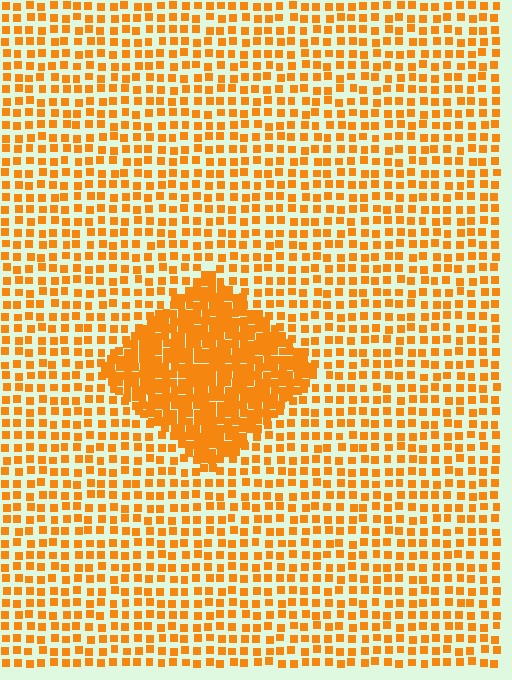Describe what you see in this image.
The image contains small orange elements arranged at two different densities. A diamond-shaped region is visible where the elements are more densely packed than the surrounding area.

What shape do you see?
I see a diamond.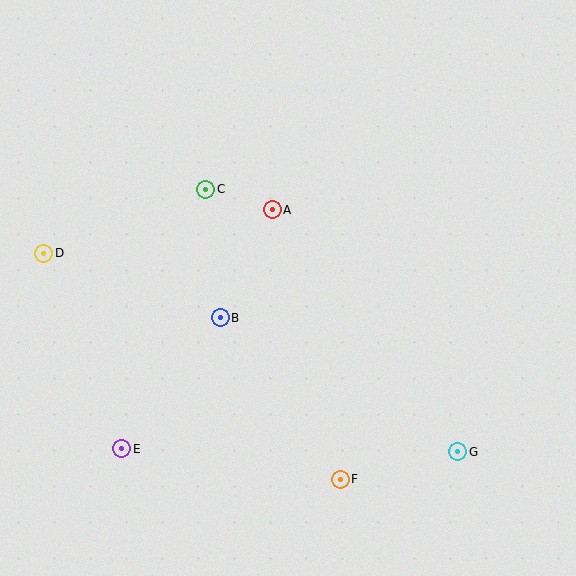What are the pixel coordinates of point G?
Point G is at (458, 452).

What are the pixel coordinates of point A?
Point A is at (272, 210).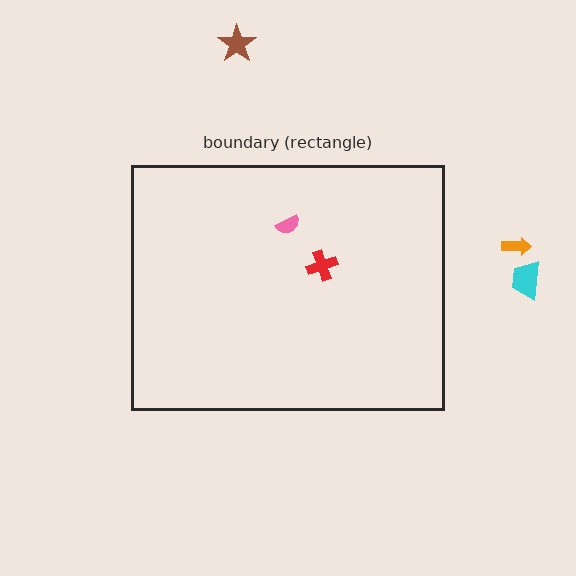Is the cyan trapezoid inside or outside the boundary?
Outside.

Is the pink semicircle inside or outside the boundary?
Inside.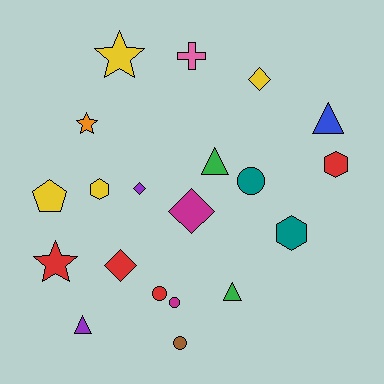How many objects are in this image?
There are 20 objects.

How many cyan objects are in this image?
There are no cyan objects.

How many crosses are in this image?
There is 1 cross.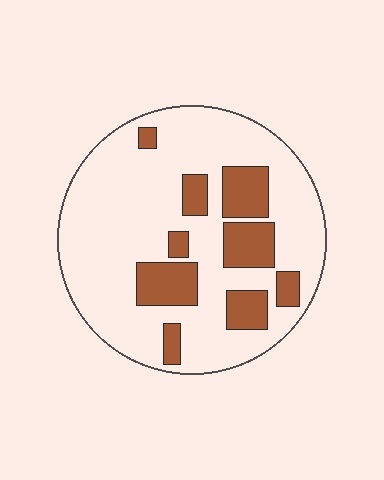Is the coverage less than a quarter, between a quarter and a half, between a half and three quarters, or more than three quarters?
Less than a quarter.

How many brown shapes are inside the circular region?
9.